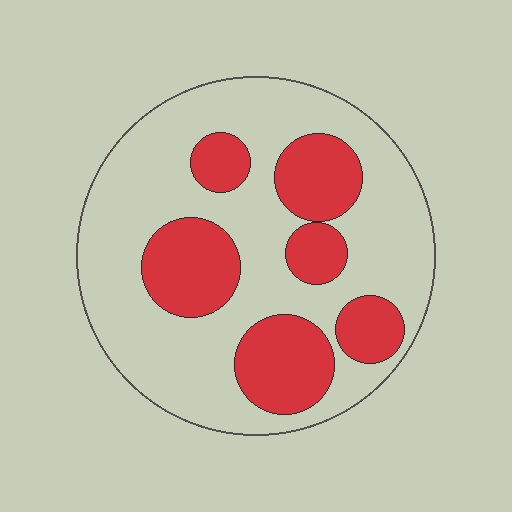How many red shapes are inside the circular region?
6.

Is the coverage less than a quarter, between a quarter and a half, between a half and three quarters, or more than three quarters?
Between a quarter and a half.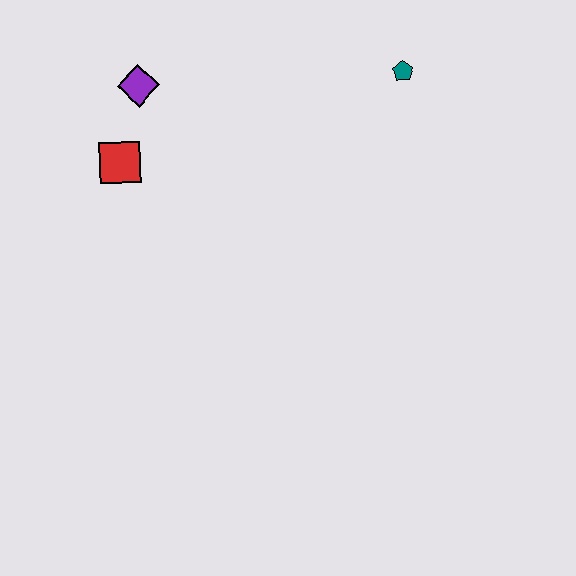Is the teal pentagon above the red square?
Yes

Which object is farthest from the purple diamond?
The teal pentagon is farthest from the purple diamond.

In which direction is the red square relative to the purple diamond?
The red square is below the purple diamond.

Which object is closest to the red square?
The purple diamond is closest to the red square.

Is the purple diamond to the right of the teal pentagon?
No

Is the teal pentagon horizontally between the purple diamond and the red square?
No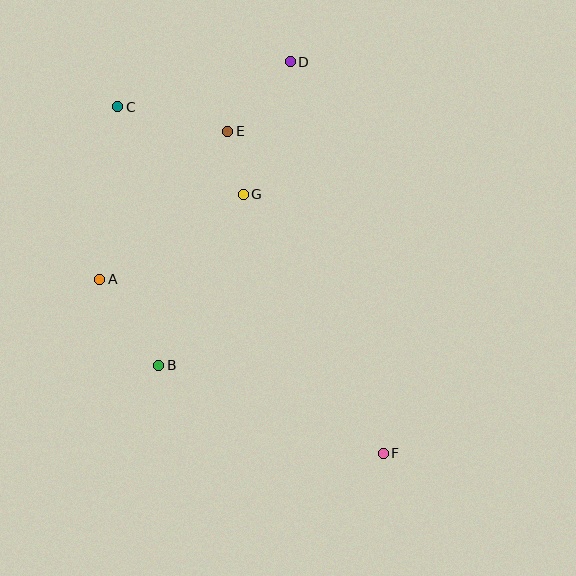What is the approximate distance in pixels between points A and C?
The distance between A and C is approximately 174 pixels.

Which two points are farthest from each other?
Points C and F are farthest from each other.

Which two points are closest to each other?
Points E and G are closest to each other.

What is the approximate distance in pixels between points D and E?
The distance between D and E is approximately 93 pixels.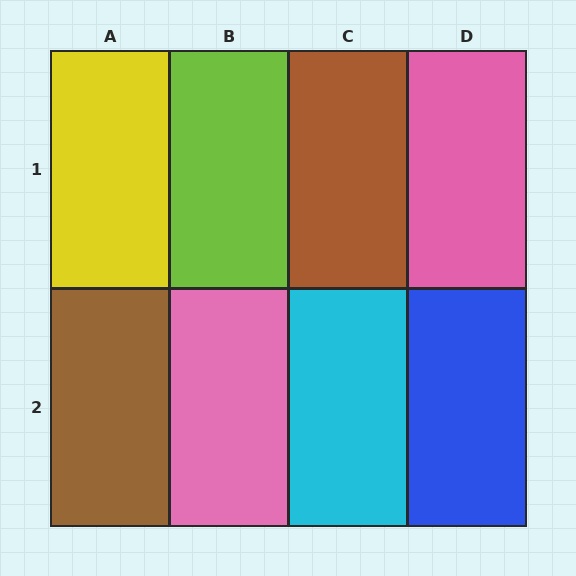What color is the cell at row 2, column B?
Pink.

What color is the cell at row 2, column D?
Blue.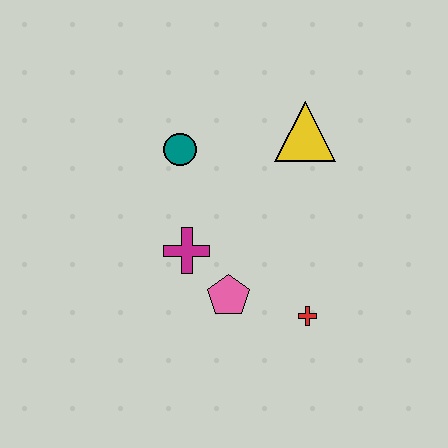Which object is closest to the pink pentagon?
The magenta cross is closest to the pink pentagon.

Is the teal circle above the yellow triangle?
No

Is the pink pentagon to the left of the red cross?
Yes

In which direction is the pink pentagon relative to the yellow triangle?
The pink pentagon is below the yellow triangle.